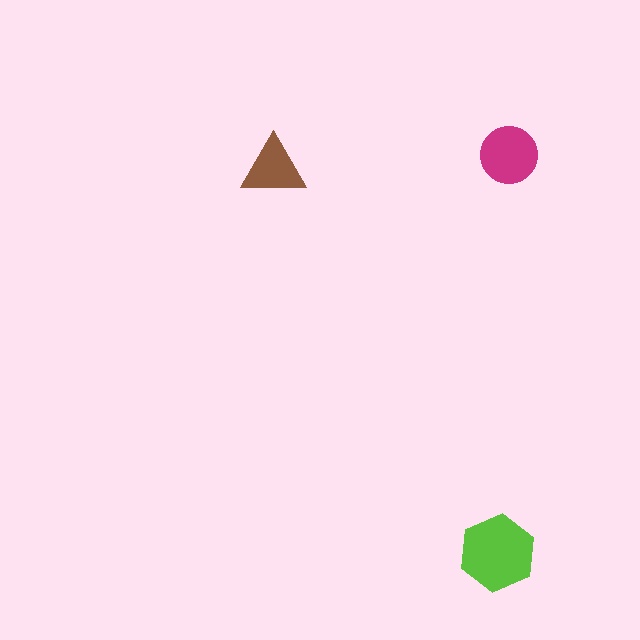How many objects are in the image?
There are 3 objects in the image.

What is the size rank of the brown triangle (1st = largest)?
3rd.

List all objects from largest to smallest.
The lime hexagon, the magenta circle, the brown triangle.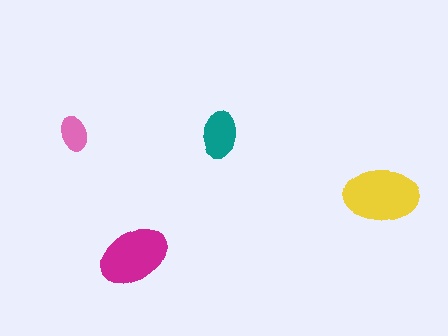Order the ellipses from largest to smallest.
the yellow one, the magenta one, the teal one, the pink one.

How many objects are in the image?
There are 4 objects in the image.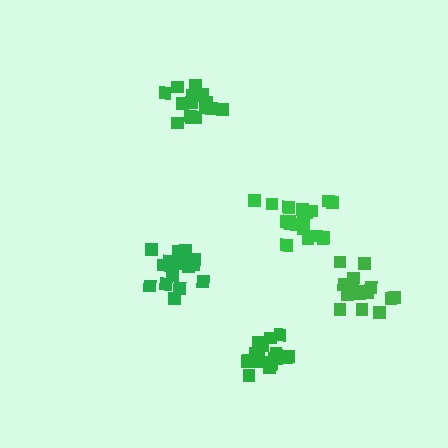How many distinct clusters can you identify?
There are 5 distinct clusters.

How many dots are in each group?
Group 1: 19 dots, Group 2: 19 dots, Group 3: 17 dots, Group 4: 15 dots, Group 5: 21 dots (91 total).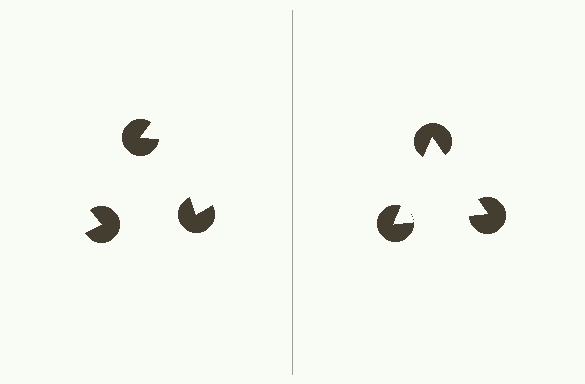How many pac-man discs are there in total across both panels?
6 — 3 on each side.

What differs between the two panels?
The pac-man discs are positioned identically on both sides; only the wedge orientations differ. On the right they align to a triangle; on the left they are misaligned.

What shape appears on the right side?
An illusory triangle.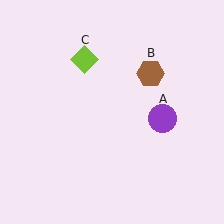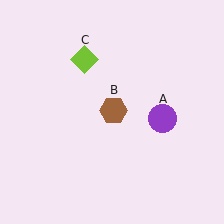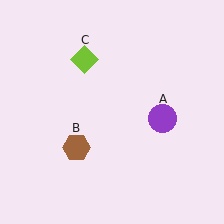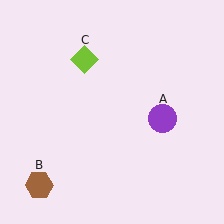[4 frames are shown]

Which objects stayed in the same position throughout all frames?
Purple circle (object A) and lime diamond (object C) remained stationary.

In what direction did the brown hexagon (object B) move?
The brown hexagon (object B) moved down and to the left.